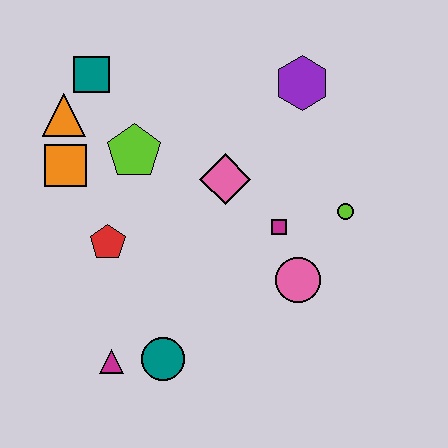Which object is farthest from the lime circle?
The orange triangle is farthest from the lime circle.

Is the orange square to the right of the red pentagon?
No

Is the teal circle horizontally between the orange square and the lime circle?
Yes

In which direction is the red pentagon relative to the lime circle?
The red pentagon is to the left of the lime circle.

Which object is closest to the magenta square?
The pink circle is closest to the magenta square.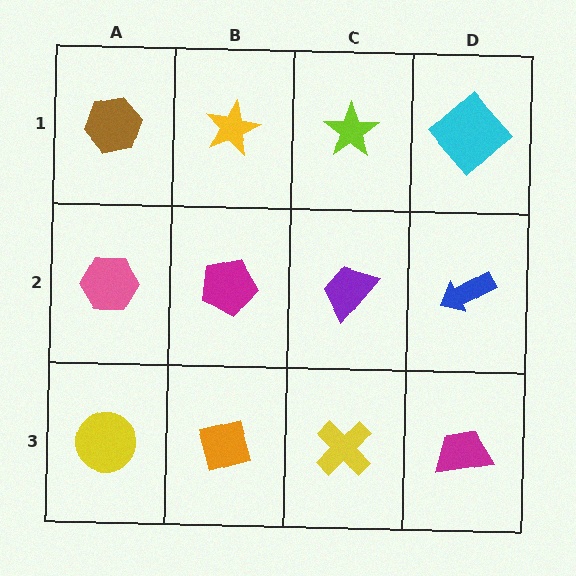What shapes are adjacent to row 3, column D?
A blue arrow (row 2, column D), a yellow cross (row 3, column C).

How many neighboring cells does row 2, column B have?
4.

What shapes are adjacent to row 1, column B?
A magenta pentagon (row 2, column B), a brown hexagon (row 1, column A), a lime star (row 1, column C).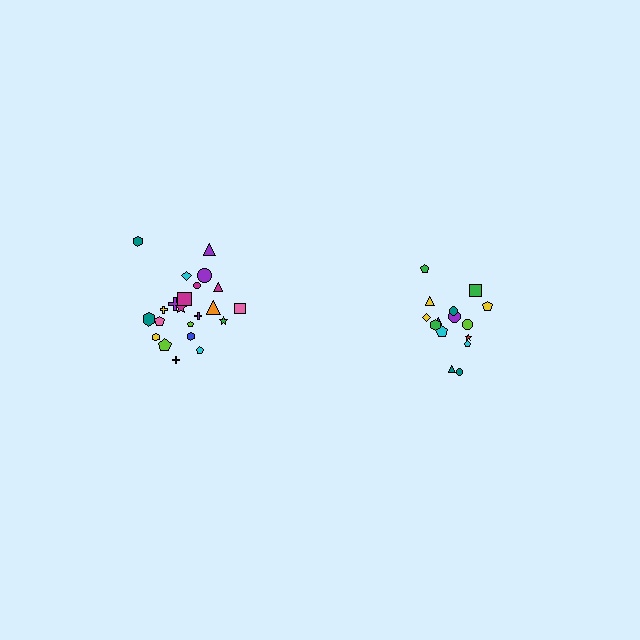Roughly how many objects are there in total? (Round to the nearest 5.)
Roughly 35 objects in total.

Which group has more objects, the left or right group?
The left group.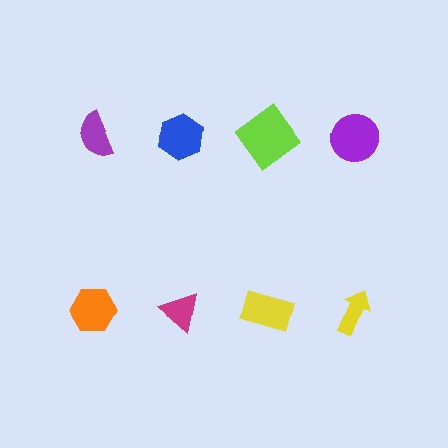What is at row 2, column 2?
A magenta triangle.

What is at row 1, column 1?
A purple semicircle.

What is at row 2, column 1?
An orange hexagon.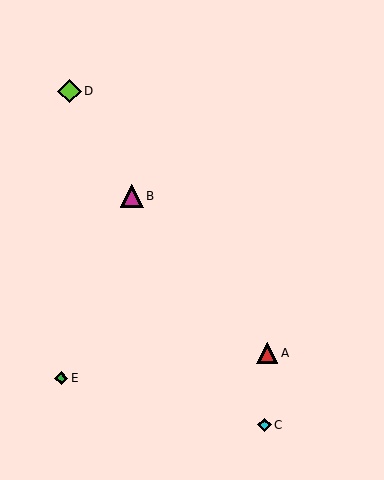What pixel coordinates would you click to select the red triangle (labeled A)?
Click at (267, 353) to select the red triangle A.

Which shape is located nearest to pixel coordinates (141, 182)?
The magenta triangle (labeled B) at (132, 196) is nearest to that location.